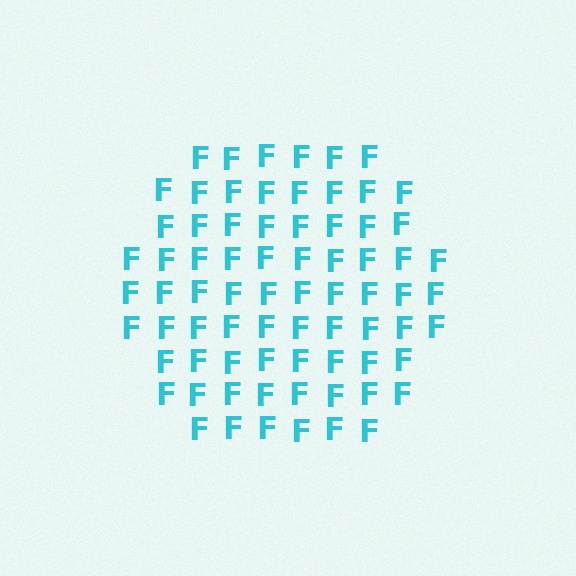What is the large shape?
The large shape is a hexagon.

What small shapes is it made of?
It is made of small letter F's.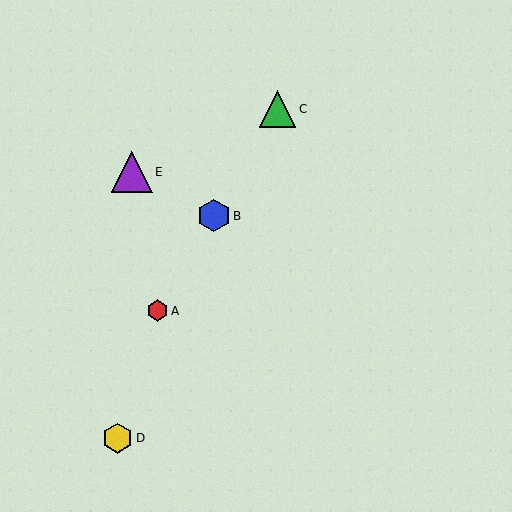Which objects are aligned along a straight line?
Objects A, B, C are aligned along a straight line.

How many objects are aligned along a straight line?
3 objects (A, B, C) are aligned along a straight line.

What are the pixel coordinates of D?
Object D is at (118, 438).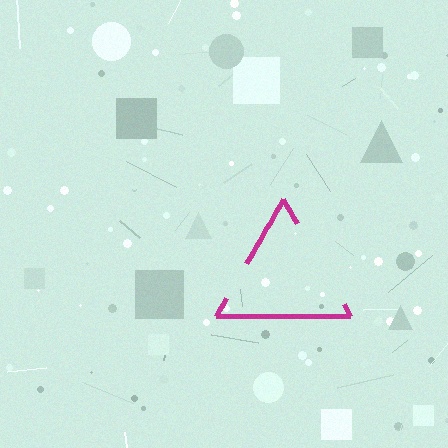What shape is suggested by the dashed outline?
The dashed outline suggests a triangle.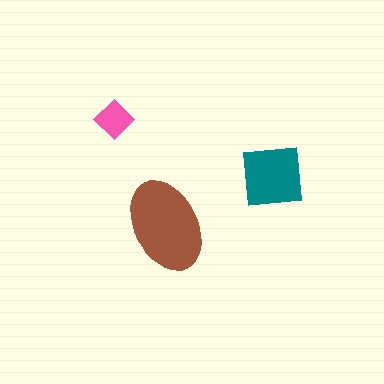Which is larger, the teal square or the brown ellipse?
The brown ellipse.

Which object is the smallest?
The pink diamond.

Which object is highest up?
The pink diamond is topmost.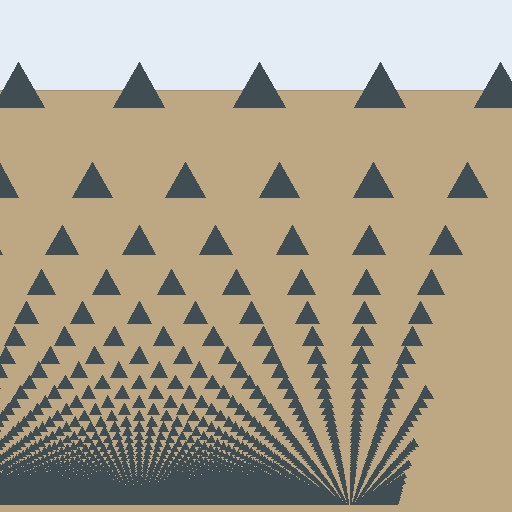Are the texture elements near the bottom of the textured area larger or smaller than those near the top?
Smaller. The gradient is inverted — elements near the bottom are smaller and denser.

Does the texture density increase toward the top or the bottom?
Density increases toward the bottom.